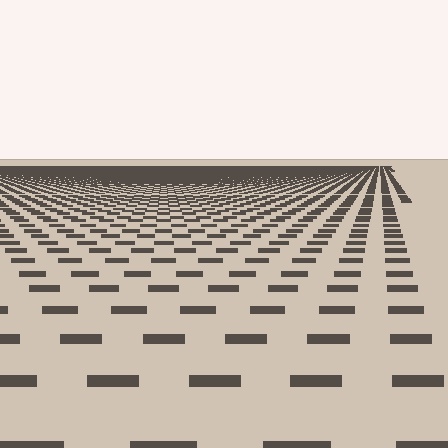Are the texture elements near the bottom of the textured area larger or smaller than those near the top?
Larger. Near the bottom, elements are closer to the viewer and appear at a bigger on-screen size.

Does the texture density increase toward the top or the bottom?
Density increases toward the top.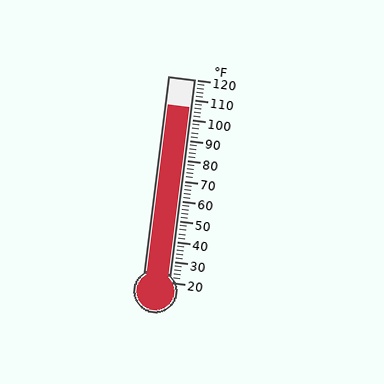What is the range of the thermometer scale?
The thermometer scale ranges from 20°F to 120°F.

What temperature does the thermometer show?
The thermometer shows approximately 106°F.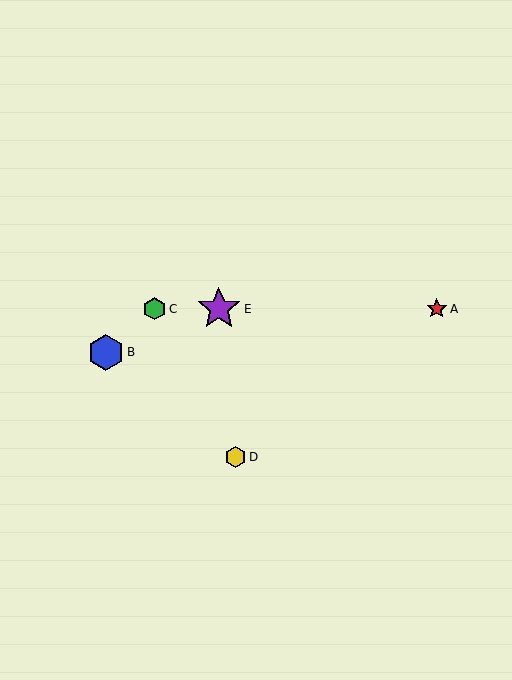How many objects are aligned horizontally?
3 objects (A, C, E) are aligned horizontally.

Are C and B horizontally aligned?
No, C is at y≈309 and B is at y≈352.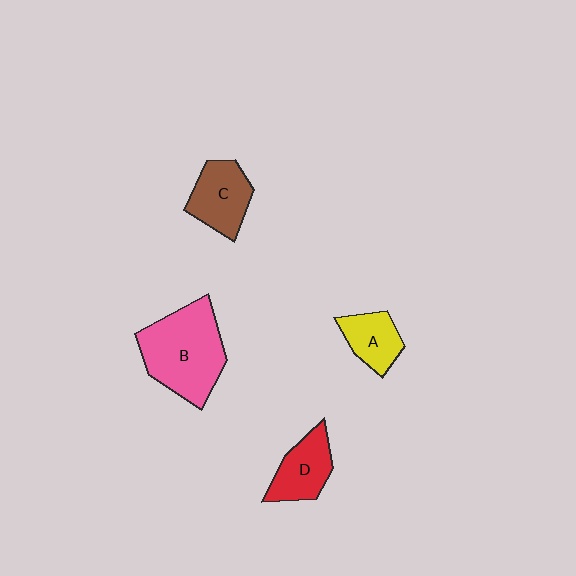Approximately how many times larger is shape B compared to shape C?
Approximately 1.7 times.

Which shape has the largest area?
Shape B (pink).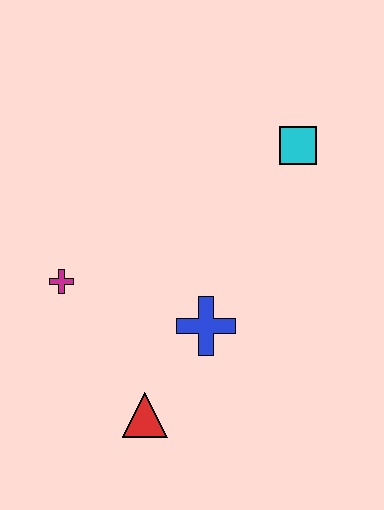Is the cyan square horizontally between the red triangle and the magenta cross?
No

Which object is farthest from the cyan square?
The red triangle is farthest from the cyan square.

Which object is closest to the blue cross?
The red triangle is closest to the blue cross.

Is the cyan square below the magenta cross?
No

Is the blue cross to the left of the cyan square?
Yes